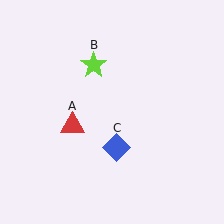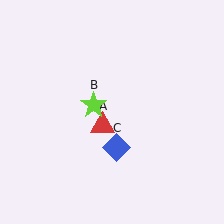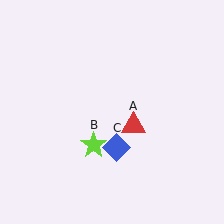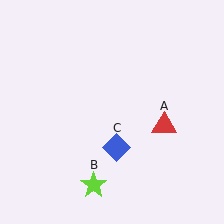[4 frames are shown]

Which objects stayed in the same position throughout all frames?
Blue diamond (object C) remained stationary.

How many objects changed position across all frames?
2 objects changed position: red triangle (object A), lime star (object B).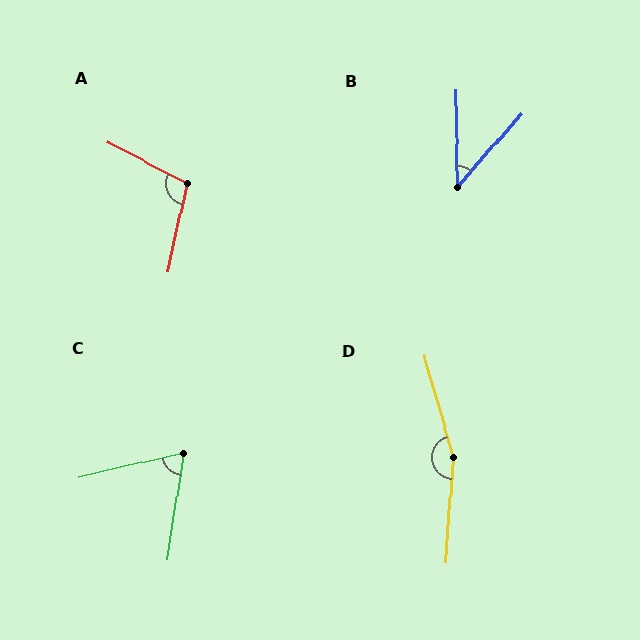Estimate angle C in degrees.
Approximately 68 degrees.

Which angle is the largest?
D, at approximately 160 degrees.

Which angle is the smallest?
B, at approximately 42 degrees.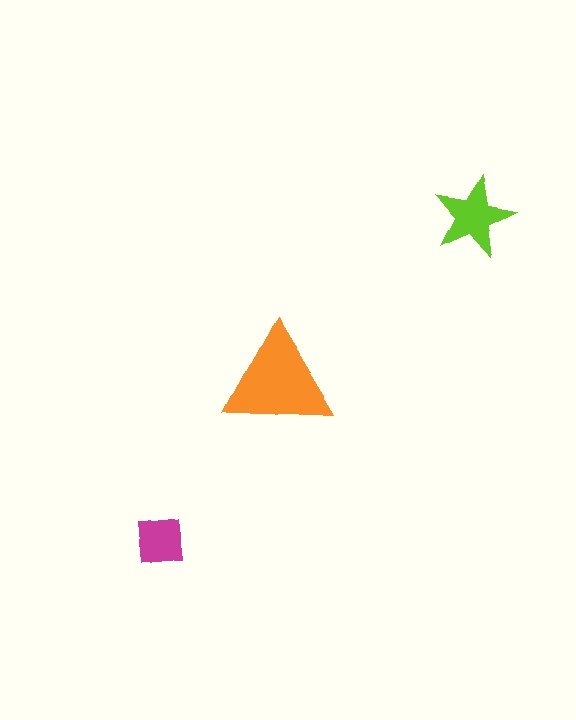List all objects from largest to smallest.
The orange triangle, the lime star, the magenta square.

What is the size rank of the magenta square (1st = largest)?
3rd.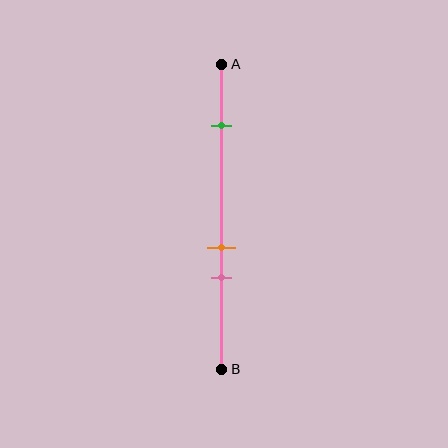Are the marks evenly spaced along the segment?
No, the marks are not evenly spaced.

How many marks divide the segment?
There are 3 marks dividing the segment.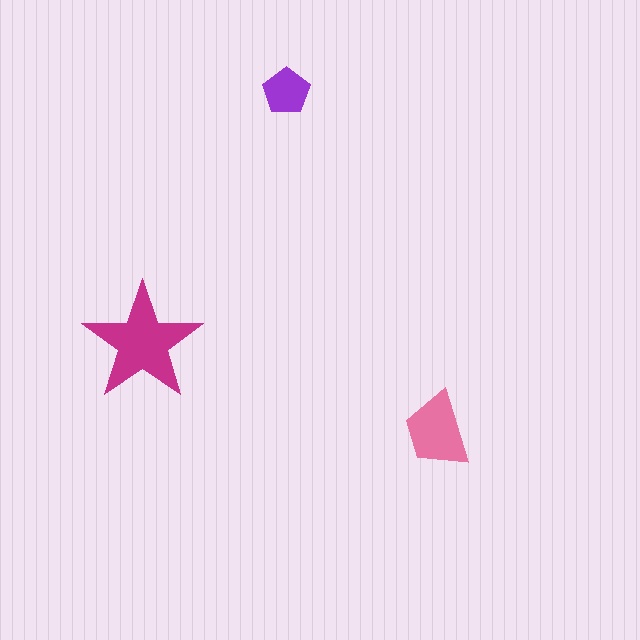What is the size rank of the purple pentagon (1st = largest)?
3rd.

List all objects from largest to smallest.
The magenta star, the pink trapezoid, the purple pentagon.